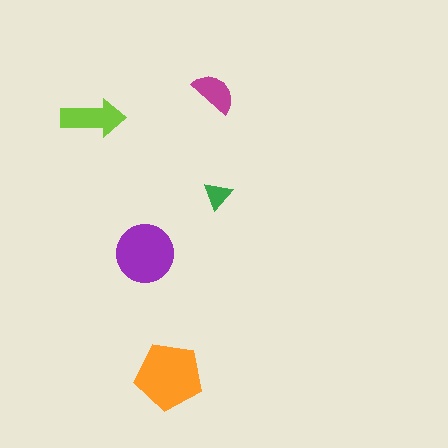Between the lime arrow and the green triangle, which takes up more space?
The lime arrow.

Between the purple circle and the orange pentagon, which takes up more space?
The orange pentagon.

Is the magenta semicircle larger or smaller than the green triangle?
Larger.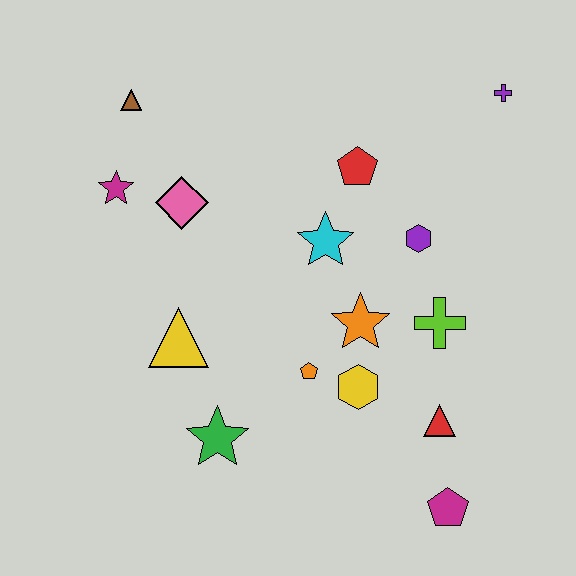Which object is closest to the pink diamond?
The magenta star is closest to the pink diamond.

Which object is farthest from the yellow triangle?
The purple cross is farthest from the yellow triangle.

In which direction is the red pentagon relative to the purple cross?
The red pentagon is to the left of the purple cross.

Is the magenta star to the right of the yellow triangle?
No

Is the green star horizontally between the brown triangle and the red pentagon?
Yes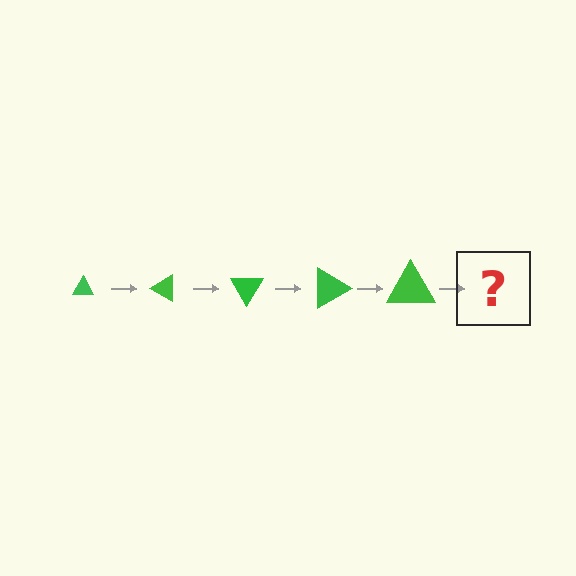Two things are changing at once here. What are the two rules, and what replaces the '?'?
The two rules are that the triangle grows larger each step and it rotates 30 degrees each step. The '?' should be a triangle, larger than the previous one and rotated 150 degrees from the start.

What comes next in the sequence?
The next element should be a triangle, larger than the previous one and rotated 150 degrees from the start.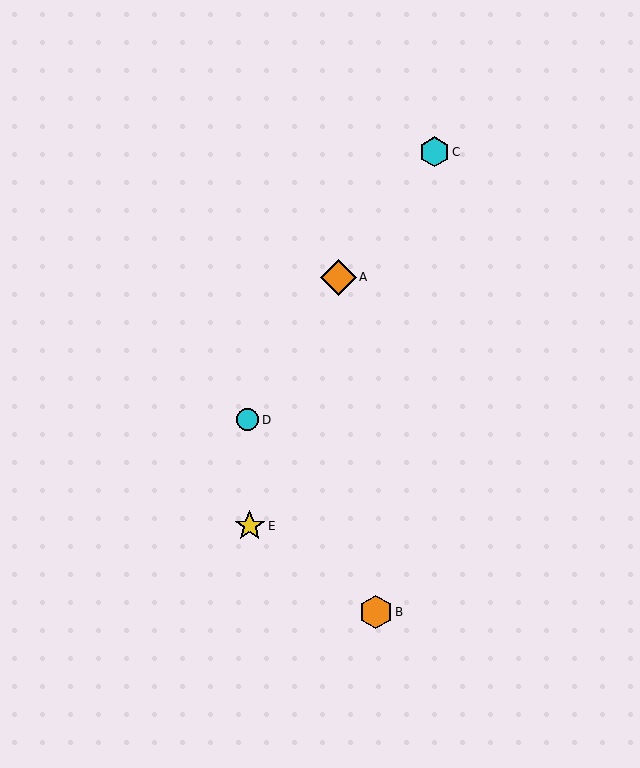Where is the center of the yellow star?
The center of the yellow star is at (250, 526).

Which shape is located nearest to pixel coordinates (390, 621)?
The orange hexagon (labeled B) at (376, 612) is nearest to that location.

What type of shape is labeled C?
Shape C is a cyan hexagon.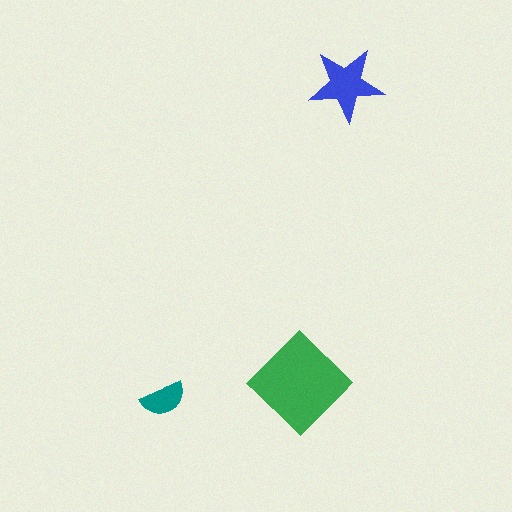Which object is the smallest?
The teal semicircle.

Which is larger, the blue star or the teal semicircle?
The blue star.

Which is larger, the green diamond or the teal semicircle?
The green diamond.